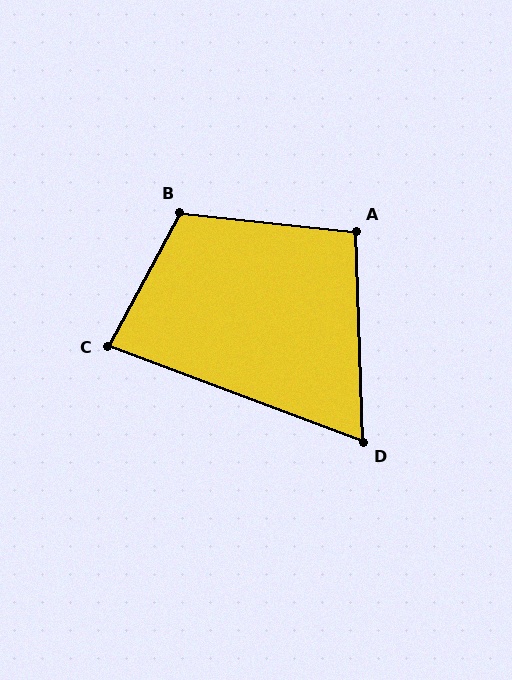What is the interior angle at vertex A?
Approximately 98 degrees (obtuse).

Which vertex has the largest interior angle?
B, at approximately 112 degrees.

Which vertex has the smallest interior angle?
D, at approximately 68 degrees.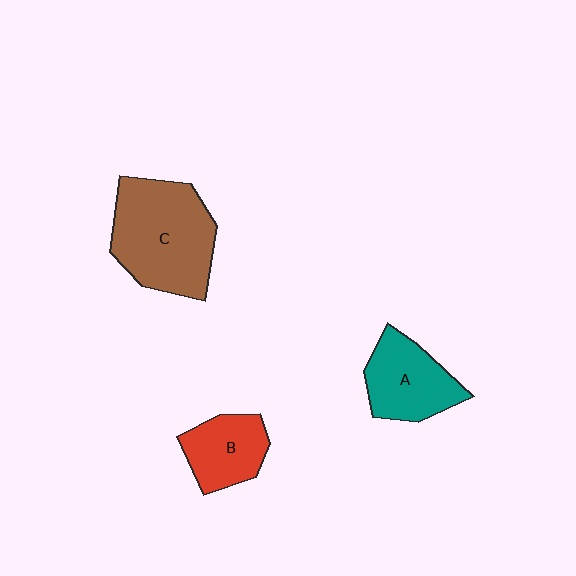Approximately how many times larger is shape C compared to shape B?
Approximately 1.9 times.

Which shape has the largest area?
Shape C (brown).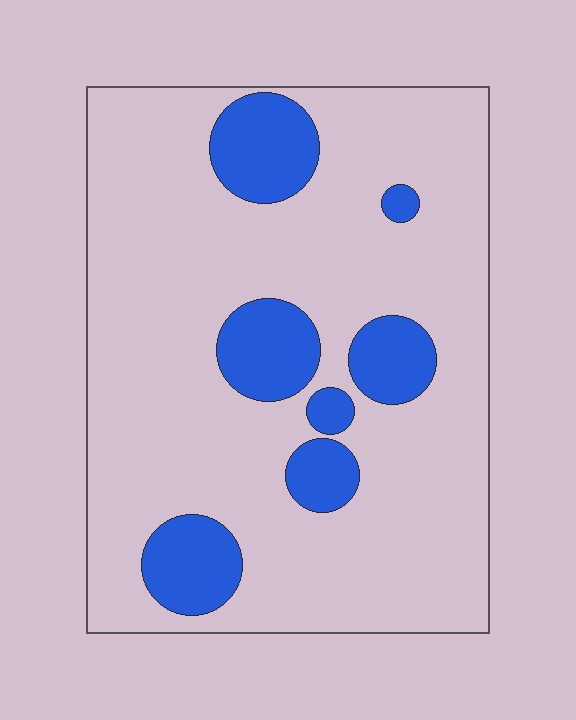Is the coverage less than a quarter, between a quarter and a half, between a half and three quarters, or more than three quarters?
Less than a quarter.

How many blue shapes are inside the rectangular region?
7.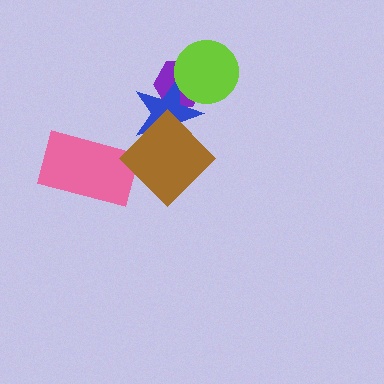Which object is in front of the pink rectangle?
The brown diamond is in front of the pink rectangle.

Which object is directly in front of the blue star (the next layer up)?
The lime circle is directly in front of the blue star.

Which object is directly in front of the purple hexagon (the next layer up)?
The blue star is directly in front of the purple hexagon.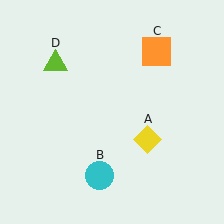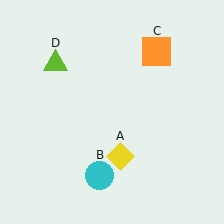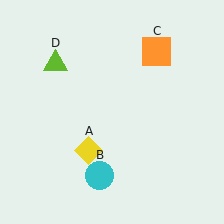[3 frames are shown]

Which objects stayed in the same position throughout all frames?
Cyan circle (object B) and orange square (object C) and lime triangle (object D) remained stationary.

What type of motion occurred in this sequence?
The yellow diamond (object A) rotated clockwise around the center of the scene.